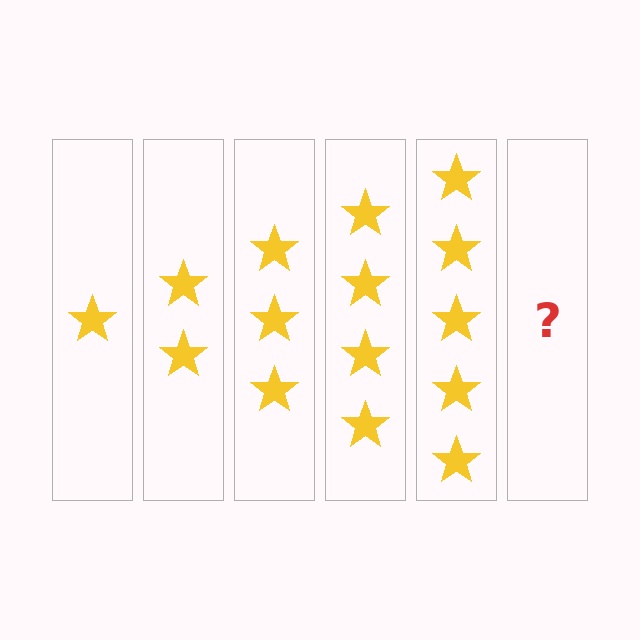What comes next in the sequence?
The next element should be 6 stars.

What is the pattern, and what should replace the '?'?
The pattern is that each step adds one more star. The '?' should be 6 stars.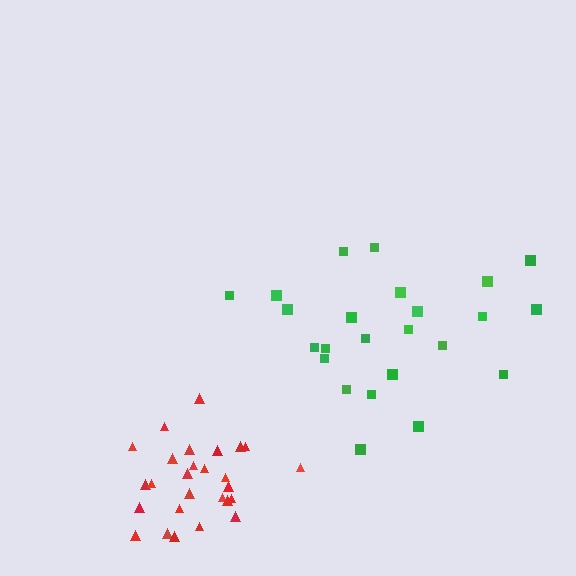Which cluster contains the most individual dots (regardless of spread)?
Red (27).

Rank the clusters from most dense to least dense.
red, green.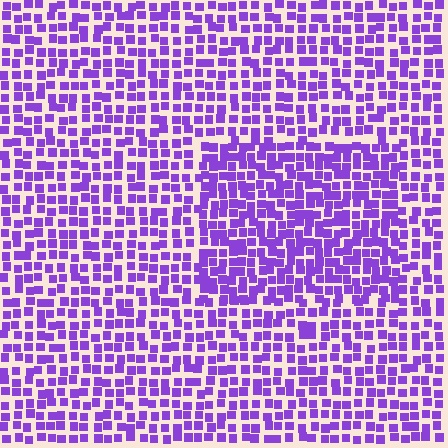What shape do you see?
I see a rectangle.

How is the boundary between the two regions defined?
The boundary is defined by a change in element density (approximately 1.4x ratio). All elements are the same color, size, and shape.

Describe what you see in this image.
The image contains small purple elements arranged at two different densities. A rectangle-shaped region is visible where the elements are more densely packed than the surrounding area.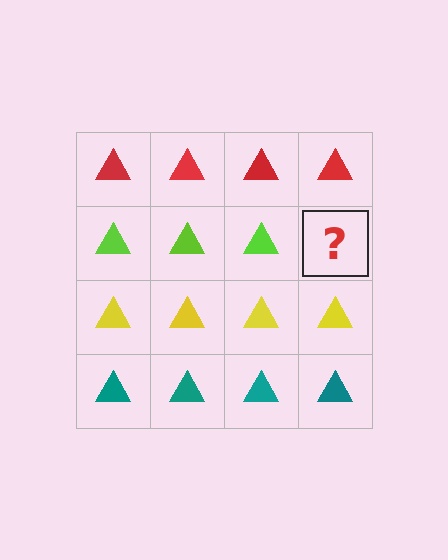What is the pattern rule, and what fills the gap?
The rule is that each row has a consistent color. The gap should be filled with a lime triangle.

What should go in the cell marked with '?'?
The missing cell should contain a lime triangle.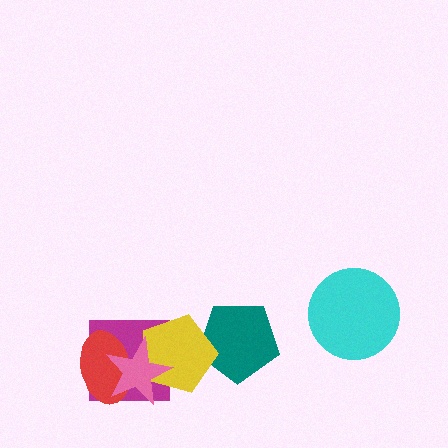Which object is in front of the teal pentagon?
The yellow pentagon is in front of the teal pentagon.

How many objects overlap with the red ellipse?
2 objects overlap with the red ellipse.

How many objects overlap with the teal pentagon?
1 object overlaps with the teal pentagon.